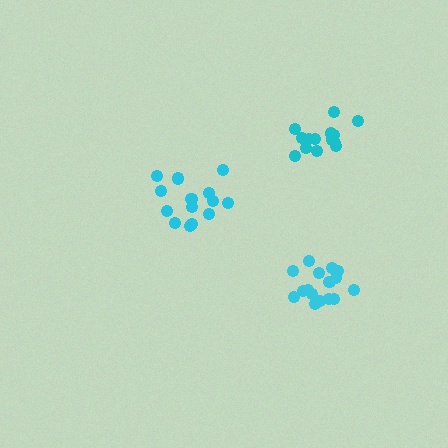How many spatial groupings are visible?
There are 3 spatial groupings.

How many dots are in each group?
Group 1: 14 dots, Group 2: 14 dots, Group 3: 16 dots (44 total).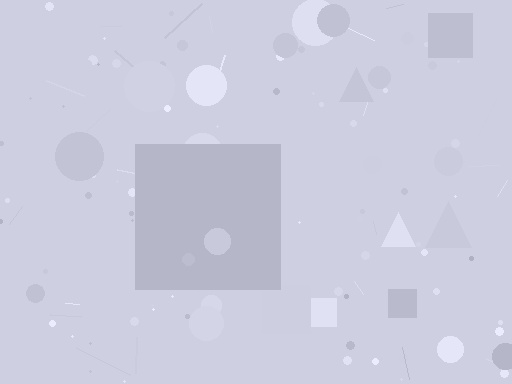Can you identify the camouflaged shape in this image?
The camouflaged shape is a square.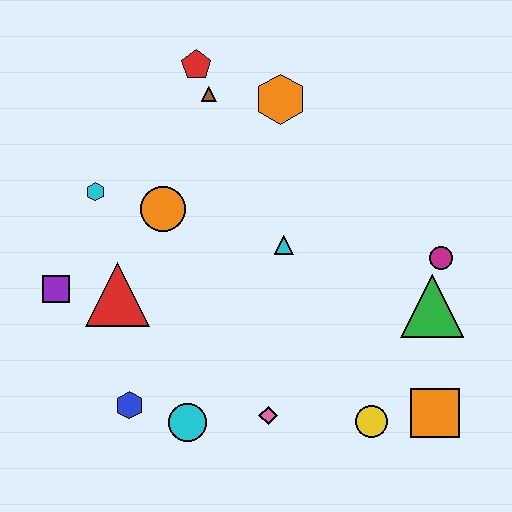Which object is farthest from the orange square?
The red pentagon is farthest from the orange square.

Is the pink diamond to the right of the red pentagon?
Yes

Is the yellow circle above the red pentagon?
No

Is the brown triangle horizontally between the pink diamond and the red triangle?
Yes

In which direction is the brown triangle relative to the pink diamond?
The brown triangle is above the pink diamond.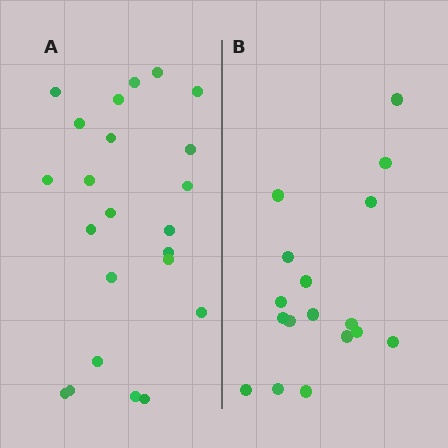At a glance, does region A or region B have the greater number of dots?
Region A (the left region) has more dots.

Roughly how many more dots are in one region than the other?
Region A has about 6 more dots than region B.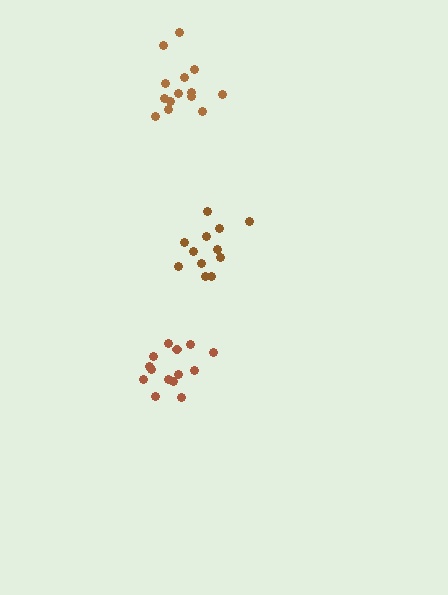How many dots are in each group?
Group 1: 14 dots, Group 2: 14 dots, Group 3: 12 dots (40 total).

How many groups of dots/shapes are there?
There are 3 groups.